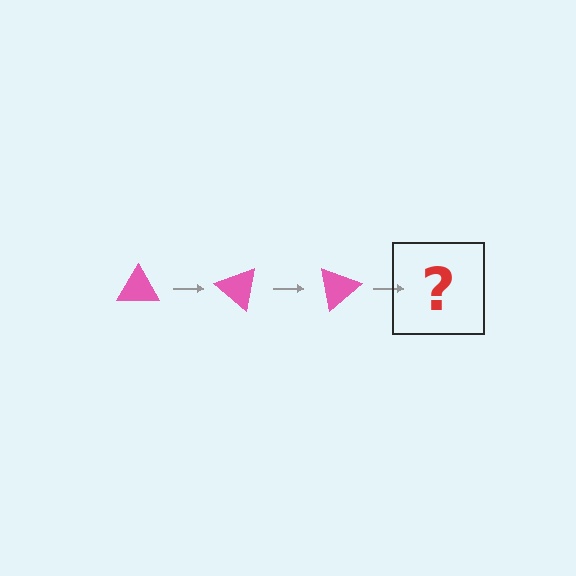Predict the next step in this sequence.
The next step is a pink triangle rotated 120 degrees.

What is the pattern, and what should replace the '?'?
The pattern is that the triangle rotates 40 degrees each step. The '?' should be a pink triangle rotated 120 degrees.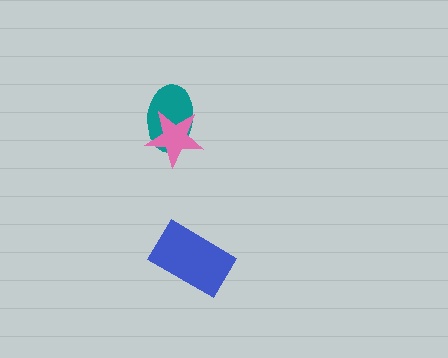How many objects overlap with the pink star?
1 object overlaps with the pink star.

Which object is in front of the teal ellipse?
The pink star is in front of the teal ellipse.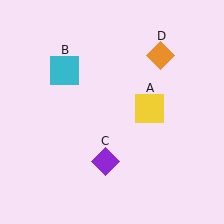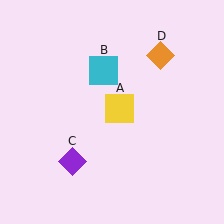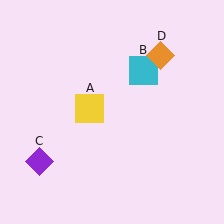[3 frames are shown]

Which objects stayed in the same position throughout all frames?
Orange diamond (object D) remained stationary.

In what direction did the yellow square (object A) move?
The yellow square (object A) moved left.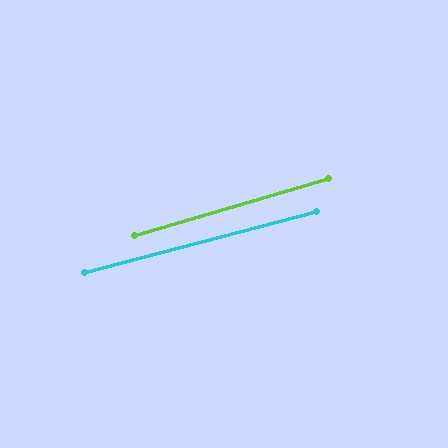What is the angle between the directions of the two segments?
Approximately 2 degrees.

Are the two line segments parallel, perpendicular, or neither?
Parallel — their directions differ by only 1.6°.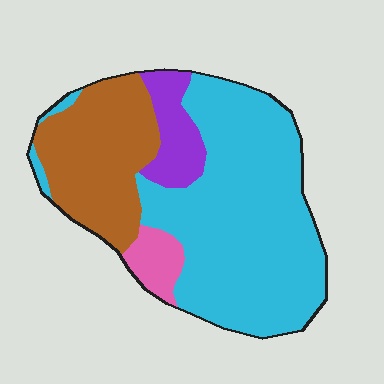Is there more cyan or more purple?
Cyan.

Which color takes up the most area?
Cyan, at roughly 60%.